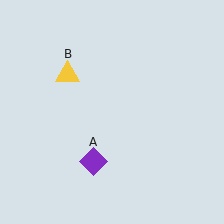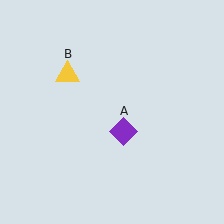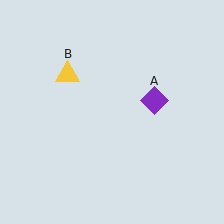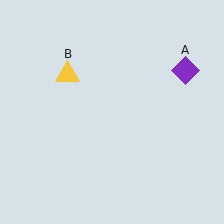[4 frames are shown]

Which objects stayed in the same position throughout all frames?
Yellow triangle (object B) remained stationary.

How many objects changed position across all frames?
1 object changed position: purple diamond (object A).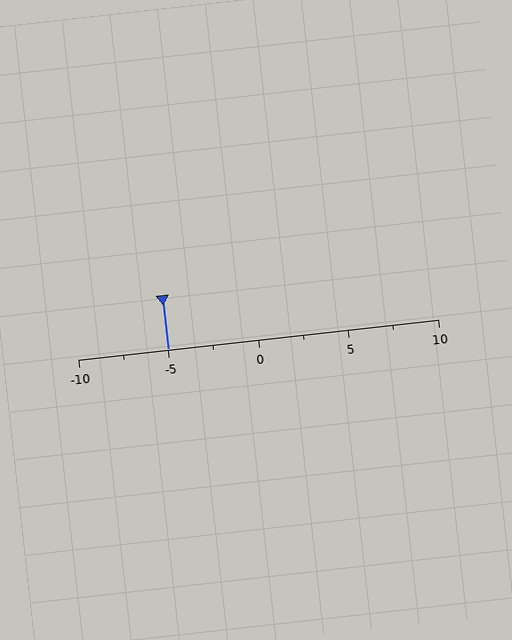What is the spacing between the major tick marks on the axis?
The major ticks are spaced 5 apart.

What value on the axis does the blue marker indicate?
The marker indicates approximately -5.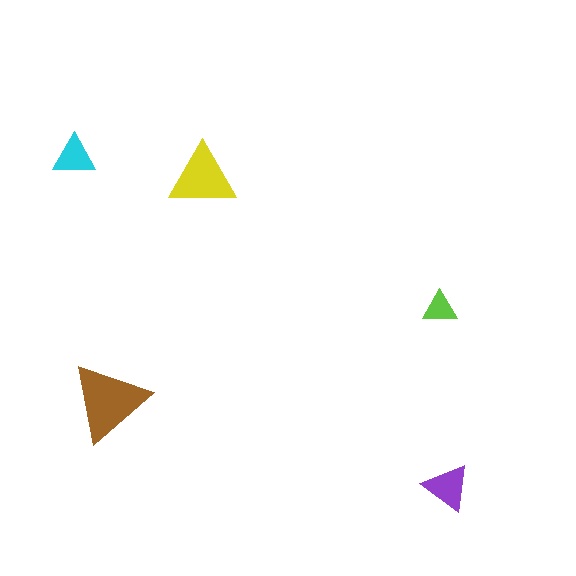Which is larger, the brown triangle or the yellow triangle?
The brown one.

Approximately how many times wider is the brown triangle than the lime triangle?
About 2.5 times wider.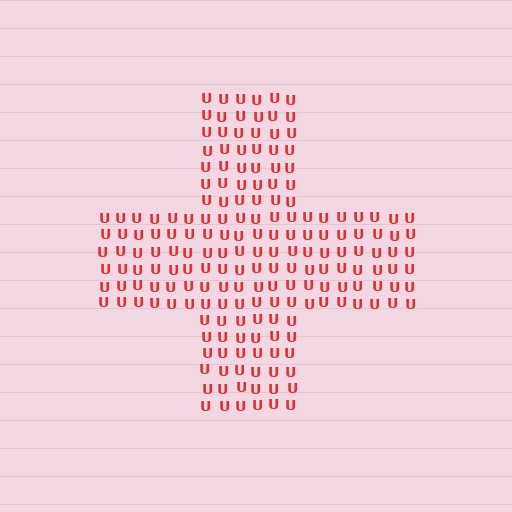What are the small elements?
The small elements are letter U's.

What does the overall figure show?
The overall figure shows a cross.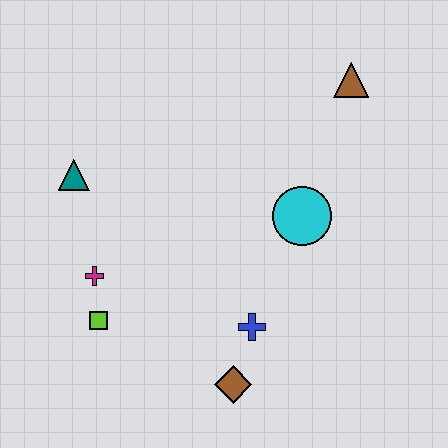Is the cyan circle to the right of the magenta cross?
Yes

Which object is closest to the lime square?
The magenta cross is closest to the lime square.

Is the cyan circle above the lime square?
Yes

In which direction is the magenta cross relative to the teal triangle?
The magenta cross is below the teal triangle.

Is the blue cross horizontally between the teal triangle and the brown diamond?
No